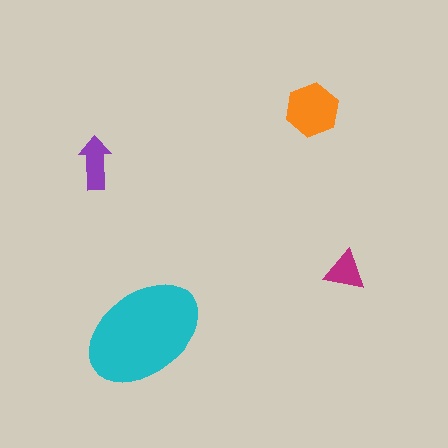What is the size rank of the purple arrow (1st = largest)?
3rd.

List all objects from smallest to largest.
The magenta triangle, the purple arrow, the orange hexagon, the cyan ellipse.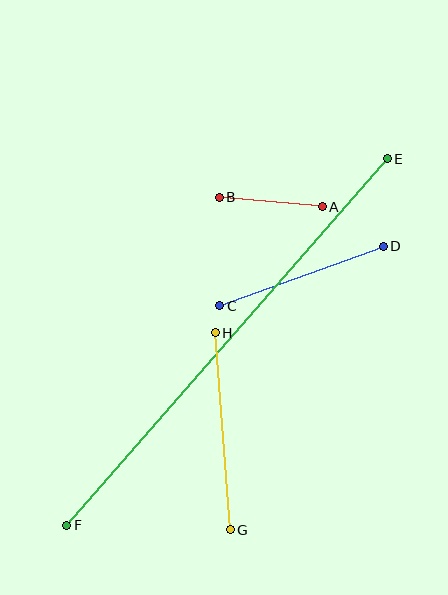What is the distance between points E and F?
The distance is approximately 487 pixels.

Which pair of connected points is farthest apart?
Points E and F are farthest apart.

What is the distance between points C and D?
The distance is approximately 174 pixels.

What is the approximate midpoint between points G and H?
The midpoint is at approximately (223, 431) pixels.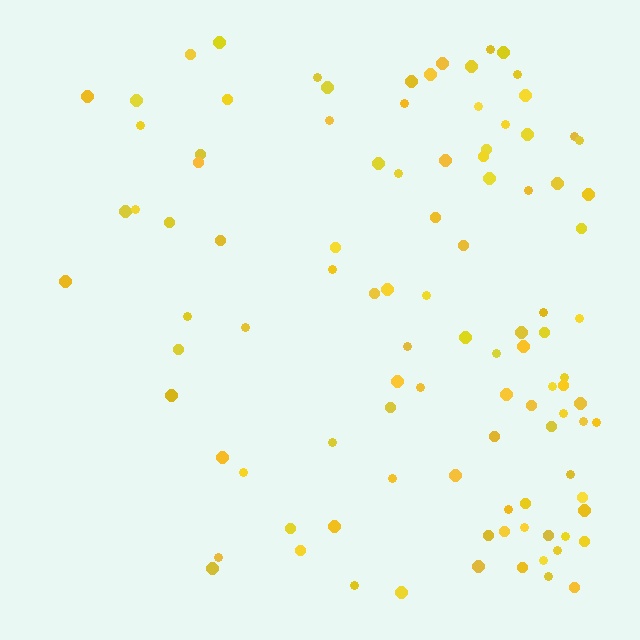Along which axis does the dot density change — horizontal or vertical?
Horizontal.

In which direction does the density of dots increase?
From left to right, with the right side densest.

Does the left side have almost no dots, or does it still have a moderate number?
Still a moderate number, just noticeably fewer than the right.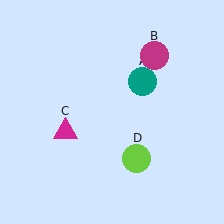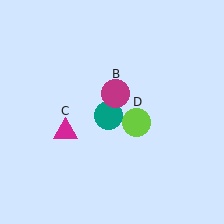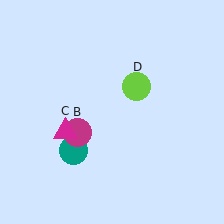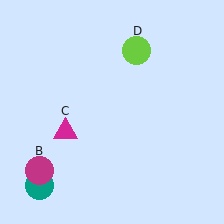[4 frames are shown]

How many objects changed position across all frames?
3 objects changed position: teal circle (object A), magenta circle (object B), lime circle (object D).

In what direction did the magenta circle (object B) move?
The magenta circle (object B) moved down and to the left.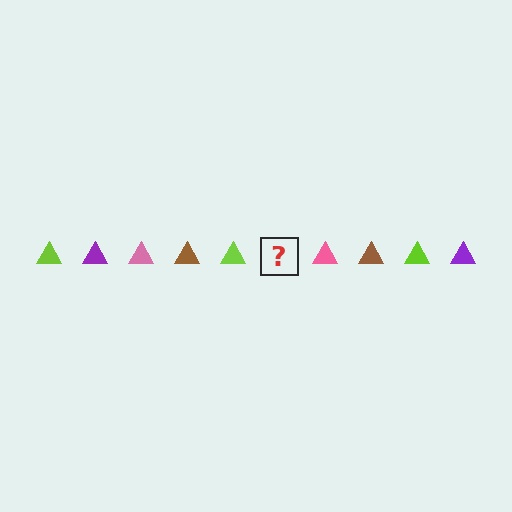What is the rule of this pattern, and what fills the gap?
The rule is that the pattern cycles through lime, purple, pink, brown triangles. The gap should be filled with a purple triangle.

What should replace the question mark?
The question mark should be replaced with a purple triangle.